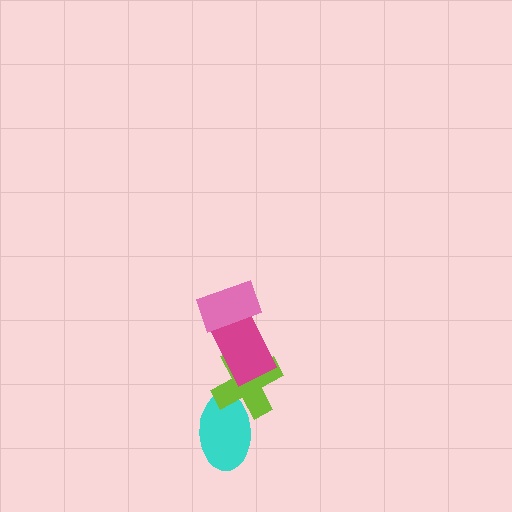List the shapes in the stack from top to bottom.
From top to bottom: the pink rectangle, the magenta rectangle, the lime cross, the cyan ellipse.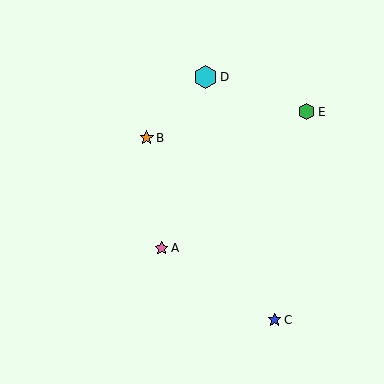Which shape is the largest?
The cyan hexagon (labeled D) is the largest.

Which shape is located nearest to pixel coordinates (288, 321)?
The blue star (labeled C) at (274, 320) is nearest to that location.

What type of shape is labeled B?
Shape B is an orange star.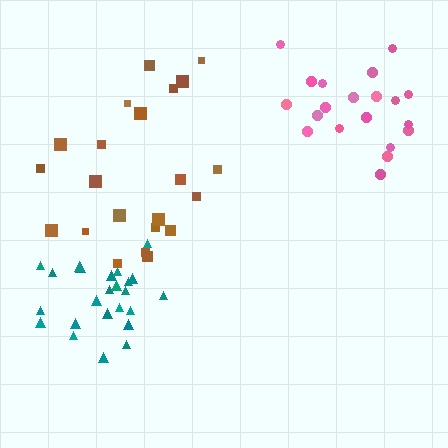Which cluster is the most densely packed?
Teal.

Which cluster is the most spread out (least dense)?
Brown.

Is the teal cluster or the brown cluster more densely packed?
Teal.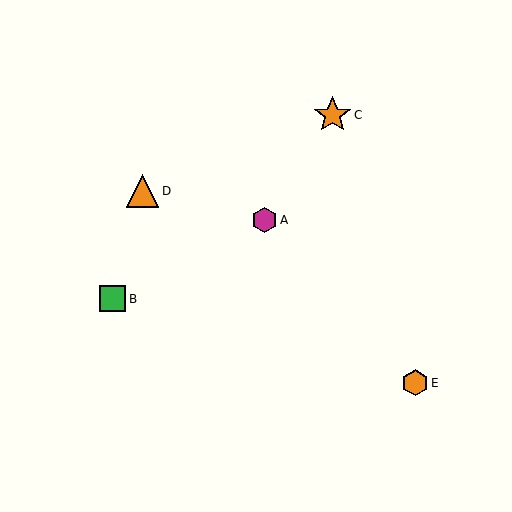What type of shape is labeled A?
Shape A is a magenta hexagon.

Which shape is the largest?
The orange star (labeled C) is the largest.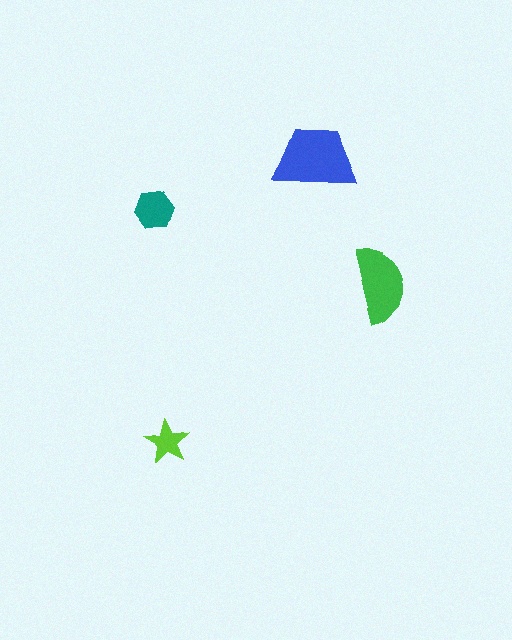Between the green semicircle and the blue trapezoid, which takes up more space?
The blue trapezoid.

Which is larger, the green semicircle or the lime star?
The green semicircle.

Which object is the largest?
The blue trapezoid.